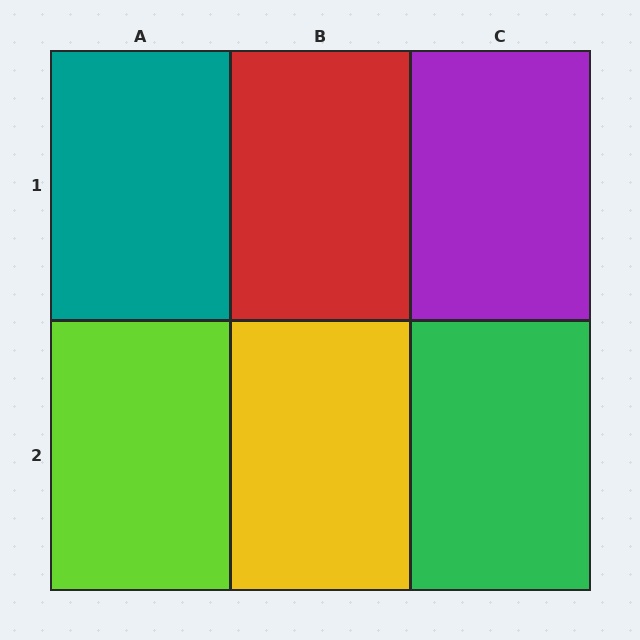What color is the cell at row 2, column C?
Green.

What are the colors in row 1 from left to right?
Teal, red, purple.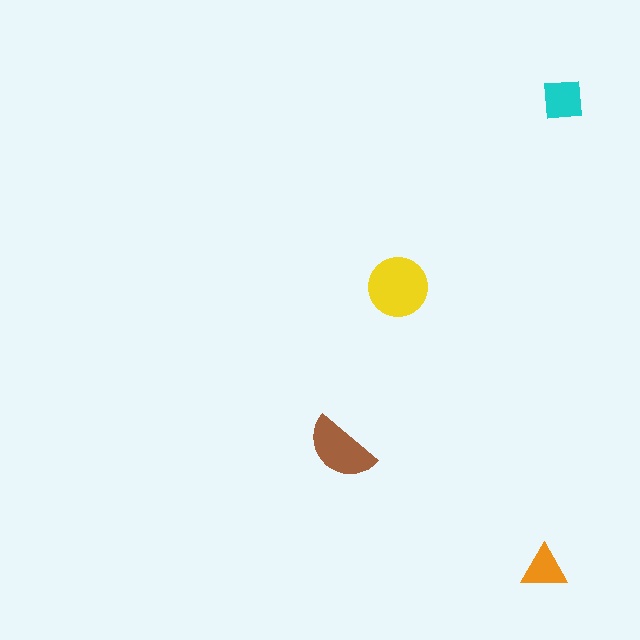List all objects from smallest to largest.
The orange triangle, the cyan square, the brown semicircle, the yellow circle.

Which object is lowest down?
The orange triangle is bottommost.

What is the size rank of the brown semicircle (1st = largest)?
2nd.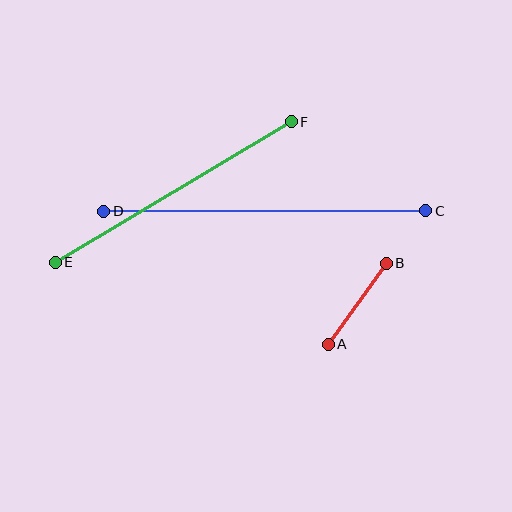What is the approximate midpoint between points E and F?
The midpoint is at approximately (173, 192) pixels.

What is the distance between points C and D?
The distance is approximately 322 pixels.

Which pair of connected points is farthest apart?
Points C and D are farthest apart.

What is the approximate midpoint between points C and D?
The midpoint is at approximately (265, 211) pixels.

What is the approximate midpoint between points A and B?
The midpoint is at approximately (357, 304) pixels.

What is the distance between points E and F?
The distance is approximately 274 pixels.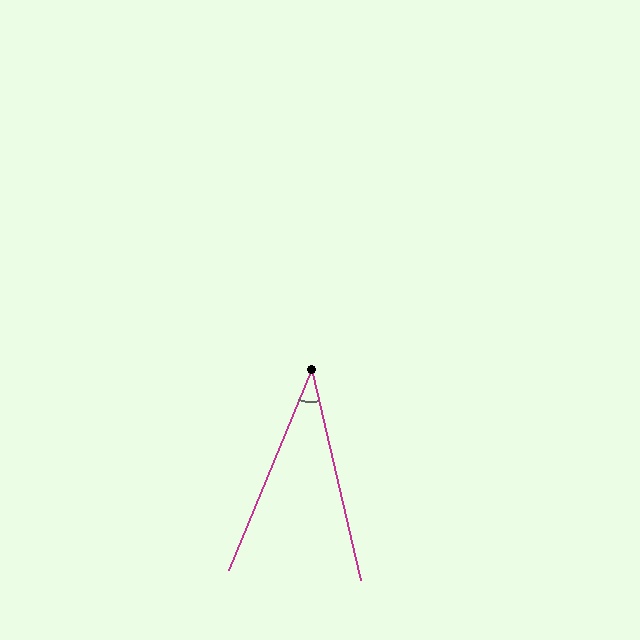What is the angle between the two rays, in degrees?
Approximately 35 degrees.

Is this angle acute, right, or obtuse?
It is acute.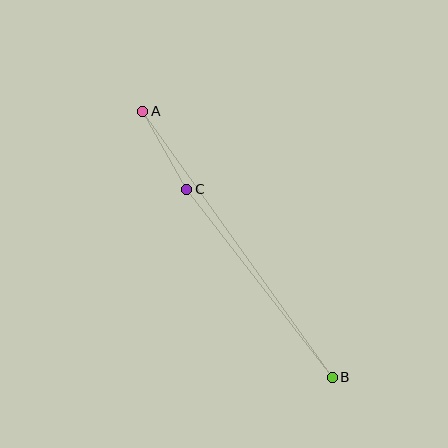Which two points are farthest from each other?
Points A and B are farthest from each other.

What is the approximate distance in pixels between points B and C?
The distance between B and C is approximately 238 pixels.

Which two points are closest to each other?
Points A and C are closest to each other.